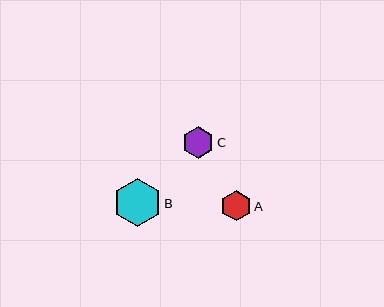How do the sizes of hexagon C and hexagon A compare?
Hexagon C and hexagon A are approximately the same size.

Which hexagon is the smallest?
Hexagon A is the smallest with a size of approximately 30 pixels.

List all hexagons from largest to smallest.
From largest to smallest: B, C, A.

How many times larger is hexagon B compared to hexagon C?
Hexagon B is approximately 1.5 times the size of hexagon C.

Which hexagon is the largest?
Hexagon B is the largest with a size of approximately 48 pixels.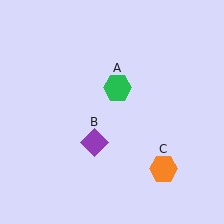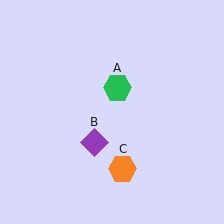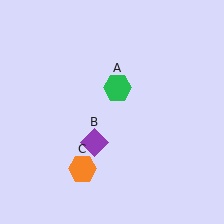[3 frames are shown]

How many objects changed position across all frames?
1 object changed position: orange hexagon (object C).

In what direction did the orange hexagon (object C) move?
The orange hexagon (object C) moved left.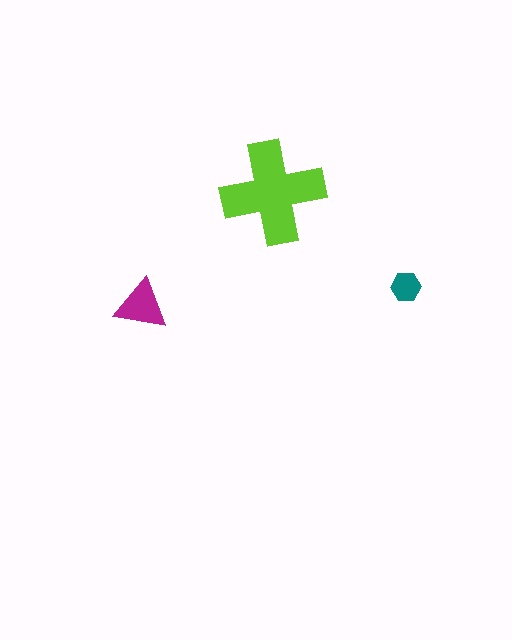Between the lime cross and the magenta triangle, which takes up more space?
The lime cross.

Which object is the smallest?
The teal hexagon.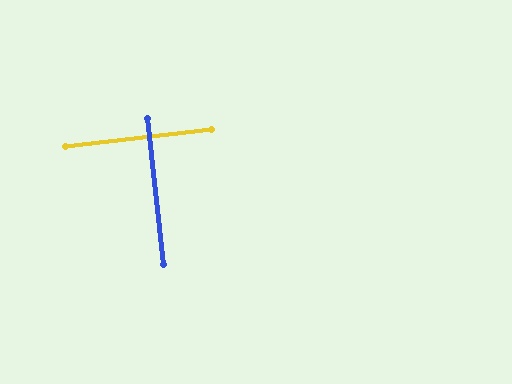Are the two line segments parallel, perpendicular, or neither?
Perpendicular — they meet at approximately 90°.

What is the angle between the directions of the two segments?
Approximately 90 degrees.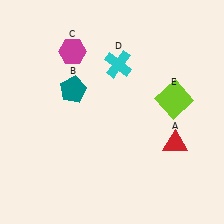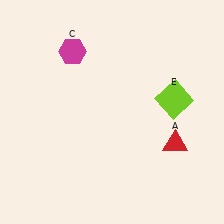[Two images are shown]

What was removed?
The teal pentagon (B), the cyan cross (D) were removed in Image 2.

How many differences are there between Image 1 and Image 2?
There are 2 differences between the two images.